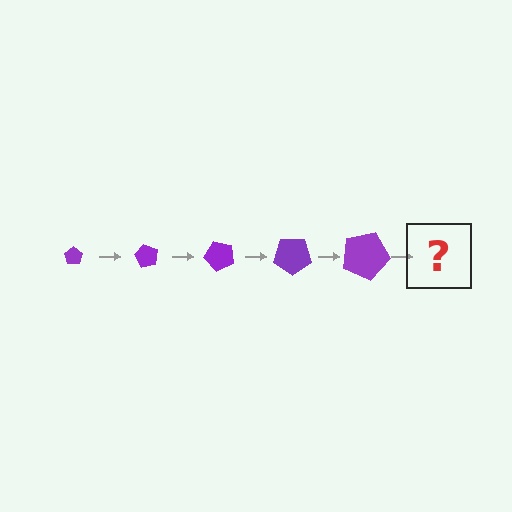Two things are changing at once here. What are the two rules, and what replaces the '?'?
The two rules are that the pentagon grows larger each step and it rotates 60 degrees each step. The '?' should be a pentagon, larger than the previous one and rotated 300 degrees from the start.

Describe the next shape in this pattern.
It should be a pentagon, larger than the previous one and rotated 300 degrees from the start.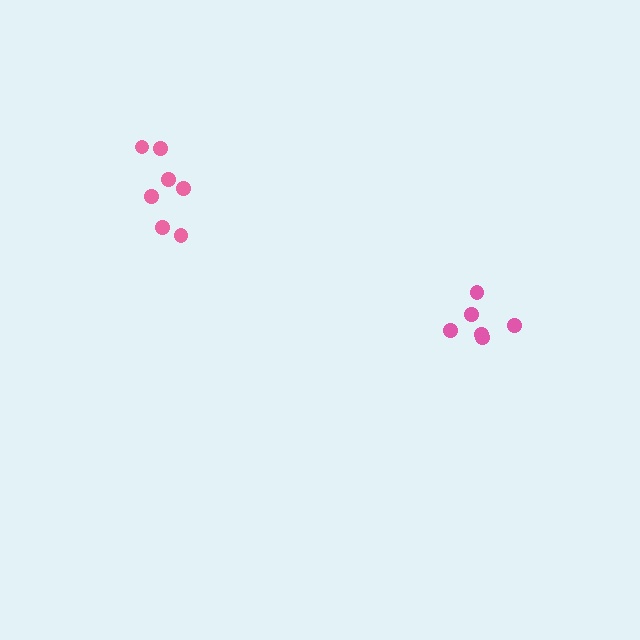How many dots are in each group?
Group 1: 6 dots, Group 2: 7 dots (13 total).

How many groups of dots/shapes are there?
There are 2 groups.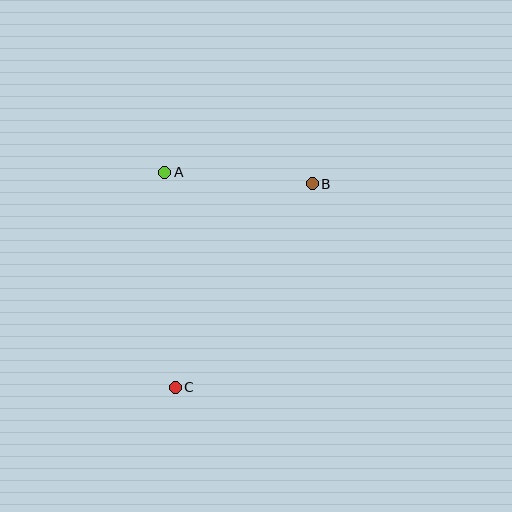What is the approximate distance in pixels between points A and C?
The distance between A and C is approximately 215 pixels.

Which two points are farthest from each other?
Points B and C are farthest from each other.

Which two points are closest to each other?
Points A and B are closest to each other.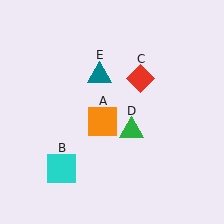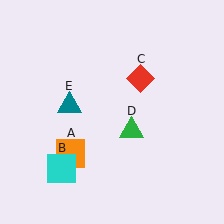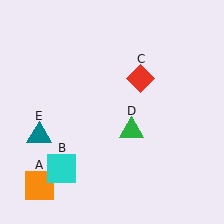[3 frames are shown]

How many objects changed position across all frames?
2 objects changed position: orange square (object A), teal triangle (object E).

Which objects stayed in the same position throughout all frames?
Cyan square (object B) and red diamond (object C) and green triangle (object D) remained stationary.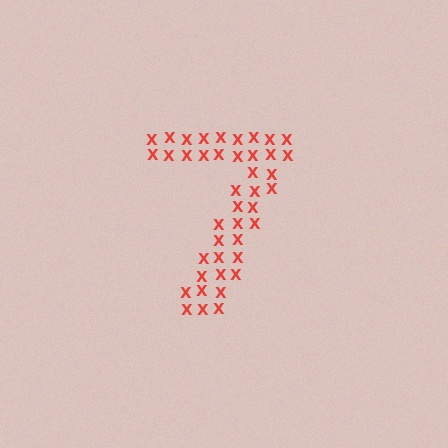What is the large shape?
The large shape is the digit 7.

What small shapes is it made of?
It is made of small letter X's.